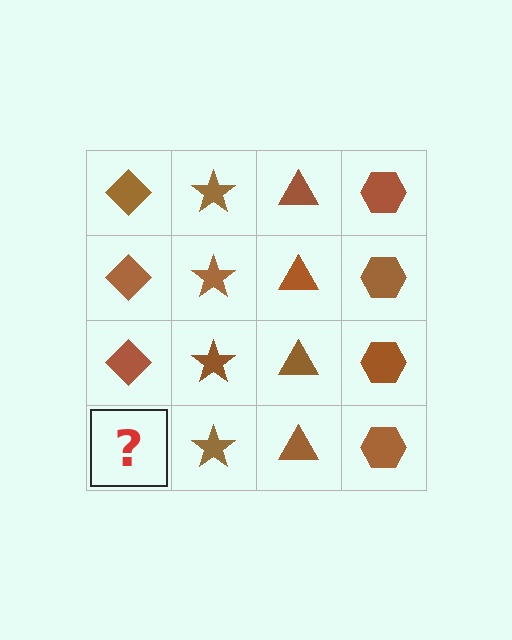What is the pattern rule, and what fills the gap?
The rule is that each column has a consistent shape. The gap should be filled with a brown diamond.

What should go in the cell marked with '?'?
The missing cell should contain a brown diamond.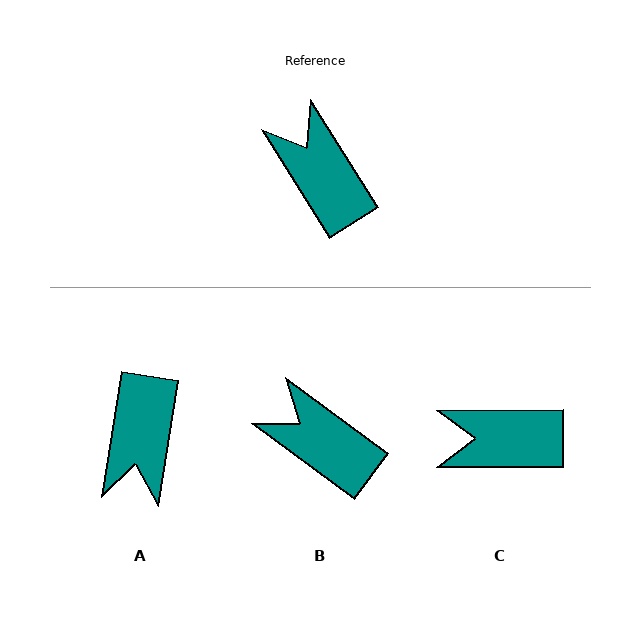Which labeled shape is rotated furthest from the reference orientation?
A, about 139 degrees away.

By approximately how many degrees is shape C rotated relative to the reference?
Approximately 58 degrees counter-clockwise.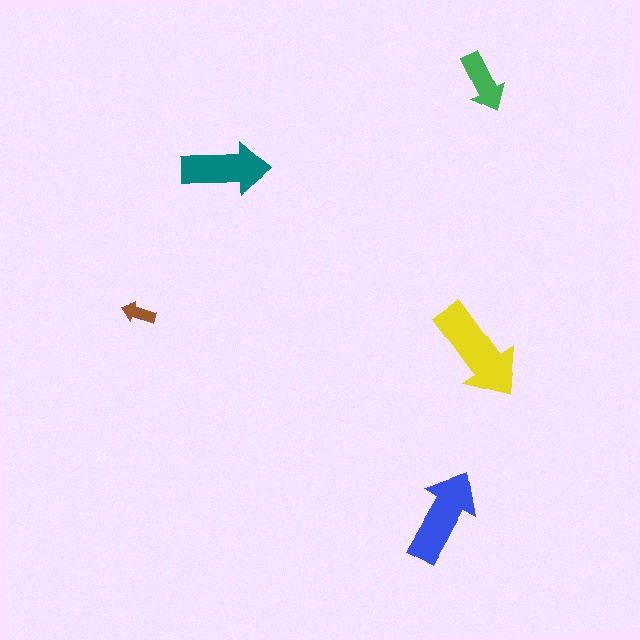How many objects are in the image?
There are 5 objects in the image.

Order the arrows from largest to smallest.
the yellow one, the blue one, the teal one, the green one, the brown one.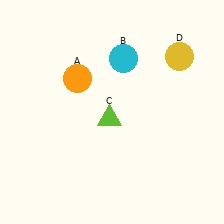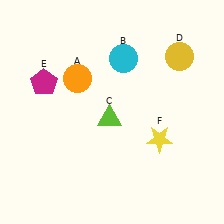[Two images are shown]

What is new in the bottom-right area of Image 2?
A yellow star (F) was added in the bottom-right area of Image 2.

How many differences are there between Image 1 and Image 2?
There are 2 differences between the two images.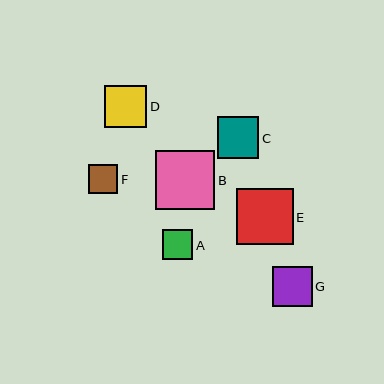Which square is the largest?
Square B is the largest with a size of approximately 59 pixels.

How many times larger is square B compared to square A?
Square B is approximately 1.9 times the size of square A.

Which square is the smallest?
Square F is the smallest with a size of approximately 29 pixels.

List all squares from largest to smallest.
From largest to smallest: B, E, D, C, G, A, F.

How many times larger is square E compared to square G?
Square E is approximately 1.4 times the size of square G.